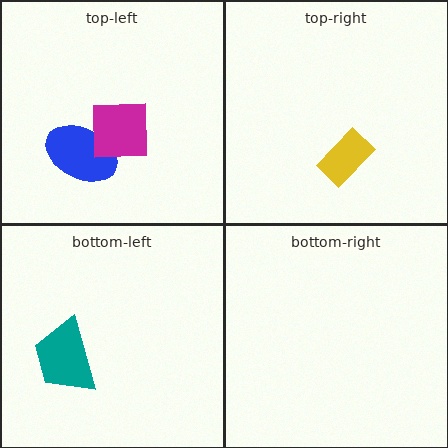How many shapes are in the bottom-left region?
1.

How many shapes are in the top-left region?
2.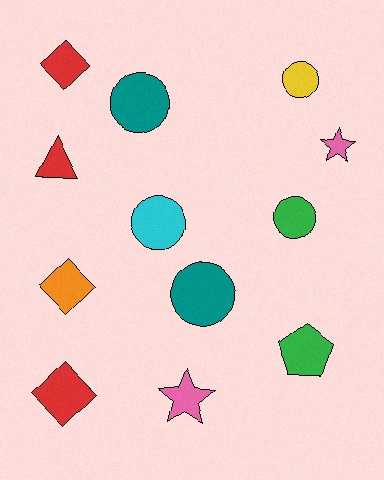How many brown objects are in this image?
There are no brown objects.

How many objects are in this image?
There are 12 objects.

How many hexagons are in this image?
There are no hexagons.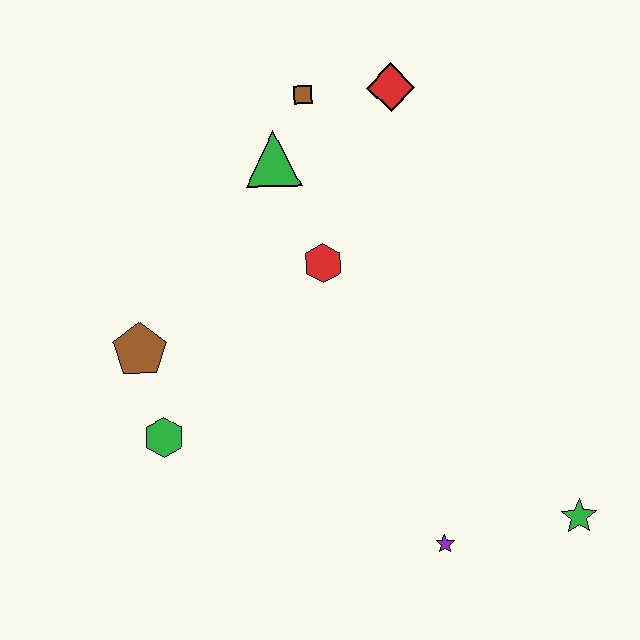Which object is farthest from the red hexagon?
The green star is farthest from the red hexagon.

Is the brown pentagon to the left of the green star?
Yes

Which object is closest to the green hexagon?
The brown pentagon is closest to the green hexagon.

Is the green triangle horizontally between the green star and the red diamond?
No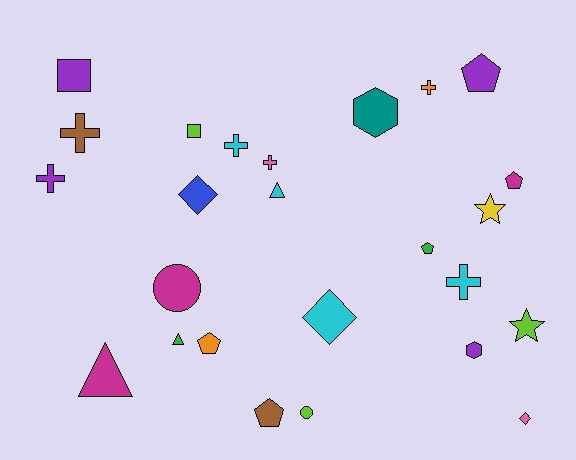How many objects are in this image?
There are 25 objects.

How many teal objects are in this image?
There is 1 teal object.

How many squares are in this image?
There are 2 squares.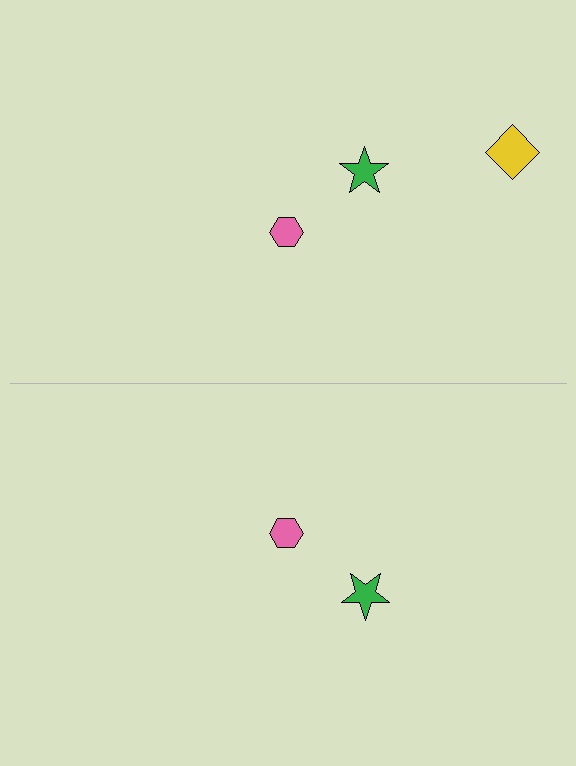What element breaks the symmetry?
A yellow diamond is missing from the bottom side.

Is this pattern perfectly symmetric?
No, the pattern is not perfectly symmetric. A yellow diamond is missing from the bottom side.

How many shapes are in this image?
There are 5 shapes in this image.